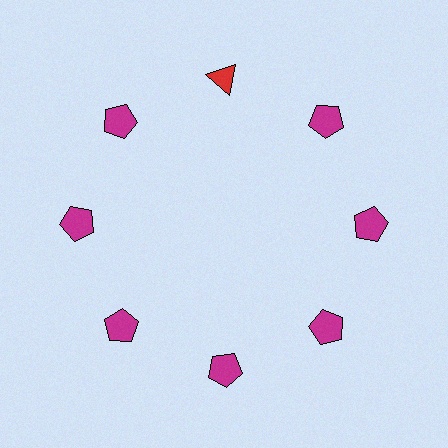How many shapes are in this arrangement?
There are 8 shapes arranged in a ring pattern.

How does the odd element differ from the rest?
It differs in both color (red instead of magenta) and shape (triangle instead of pentagon).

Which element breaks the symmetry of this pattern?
The red triangle at roughly the 12 o'clock position breaks the symmetry. All other shapes are magenta pentagons.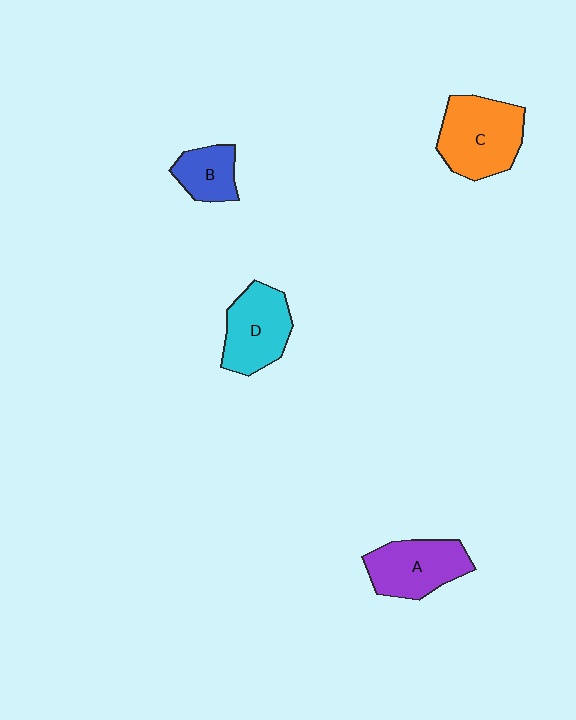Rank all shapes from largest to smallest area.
From largest to smallest: C (orange), A (purple), D (cyan), B (blue).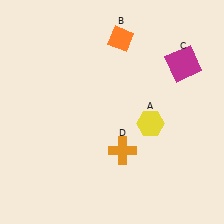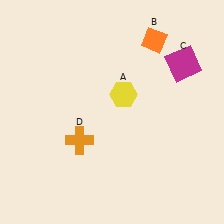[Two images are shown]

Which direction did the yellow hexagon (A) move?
The yellow hexagon (A) moved up.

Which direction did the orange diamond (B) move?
The orange diamond (B) moved right.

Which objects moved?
The objects that moved are: the yellow hexagon (A), the orange diamond (B), the orange cross (D).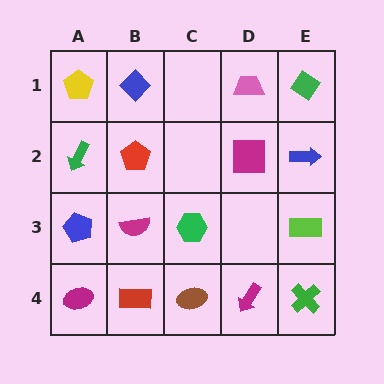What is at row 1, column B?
A blue diamond.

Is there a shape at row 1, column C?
No, that cell is empty.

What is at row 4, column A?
A magenta ellipse.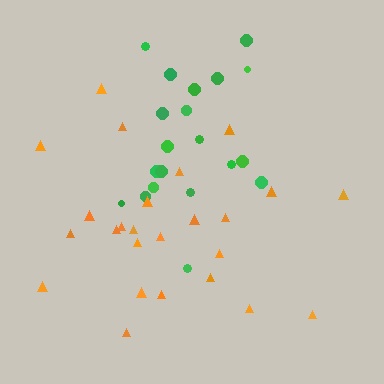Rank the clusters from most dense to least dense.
green, orange.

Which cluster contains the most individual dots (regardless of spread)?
Orange (25).